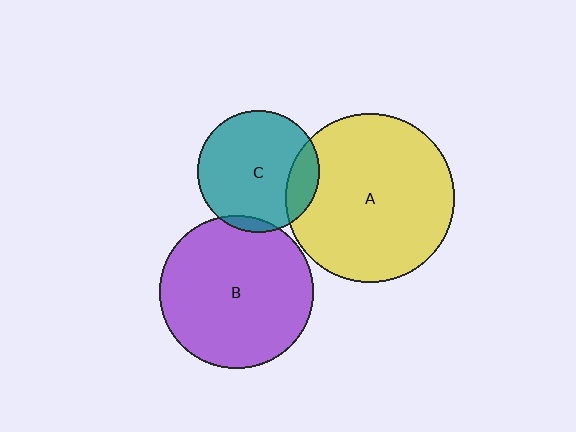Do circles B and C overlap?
Yes.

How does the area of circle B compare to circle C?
Approximately 1.6 times.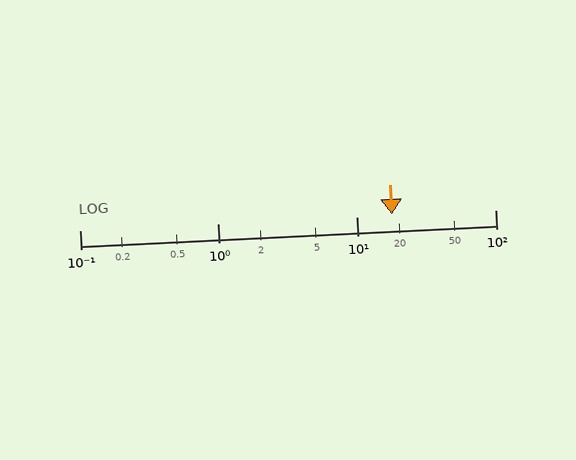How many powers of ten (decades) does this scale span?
The scale spans 3 decades, from 0.1 to 100.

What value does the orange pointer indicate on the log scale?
The pointer indicates approximately 18.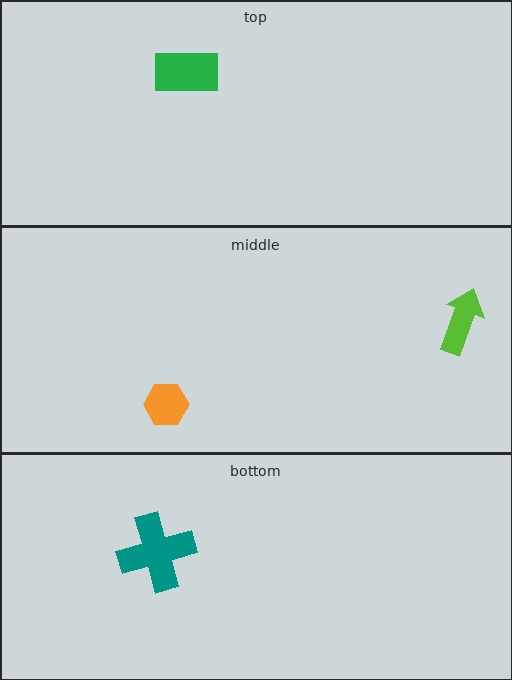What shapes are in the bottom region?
The teal cross.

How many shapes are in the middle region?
2.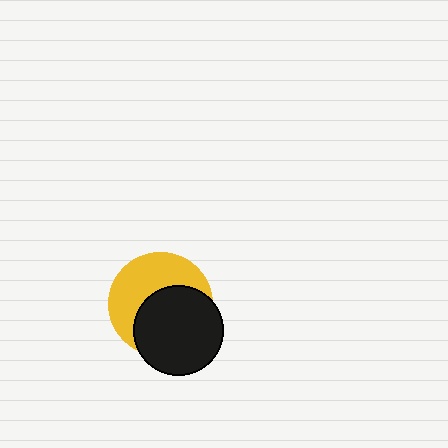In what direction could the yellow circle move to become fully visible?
The yellow circle could move toward the upper-left. That would shift it out from behind the black circle entirely.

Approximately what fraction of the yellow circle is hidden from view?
Roughly 51% of the yellow circle is hidden behind the black circle.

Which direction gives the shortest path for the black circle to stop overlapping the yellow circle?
Moving toward the lower-right gives the shortest separation.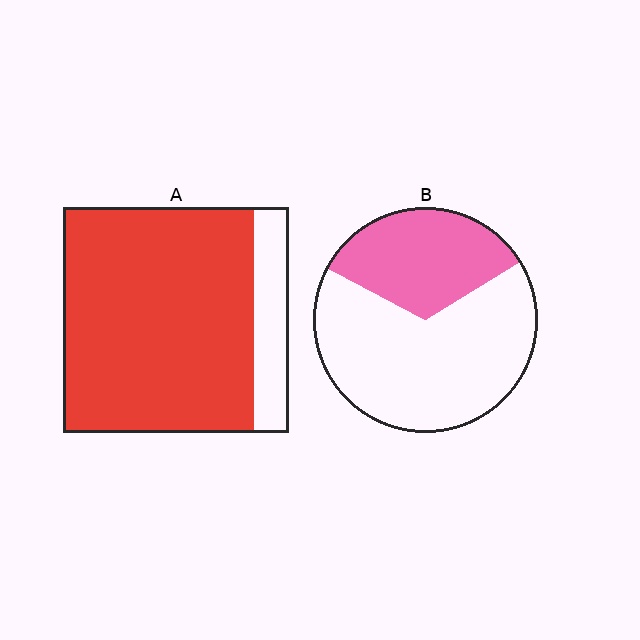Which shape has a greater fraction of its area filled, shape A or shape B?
Shape A.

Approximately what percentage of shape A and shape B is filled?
A is approximately 85% and B is approximately 35%.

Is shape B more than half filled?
No.